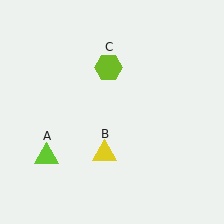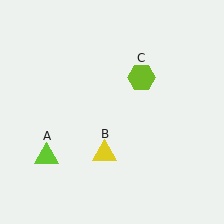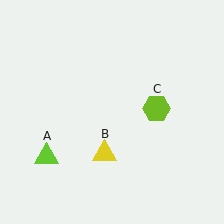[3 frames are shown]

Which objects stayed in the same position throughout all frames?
Lime triangle (object A) and yellow triangle (object B) remained stationary.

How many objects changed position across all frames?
1 object changed position: lime hexagon (object C).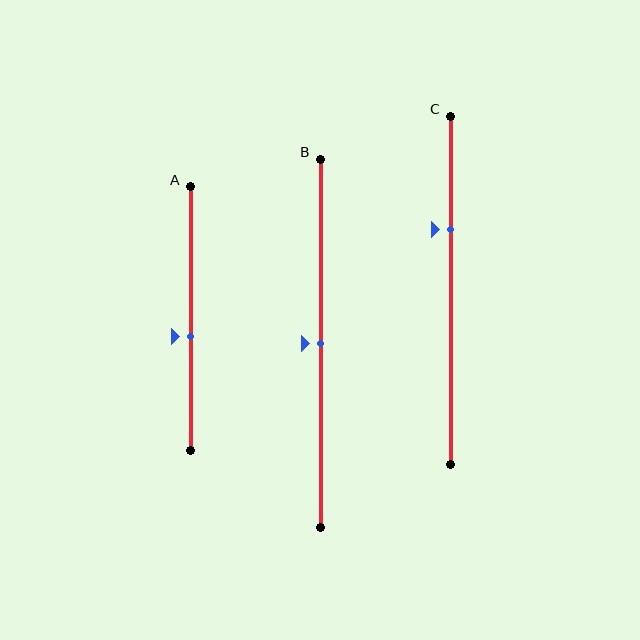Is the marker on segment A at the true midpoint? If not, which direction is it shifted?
No, the marker on segment A is shifted downward by about 7% of the segment length.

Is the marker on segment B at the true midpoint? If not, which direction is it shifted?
Yes, the marker on segment B is at the true midpoint.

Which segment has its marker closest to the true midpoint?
Segment B has its marker closest to the true midpoint.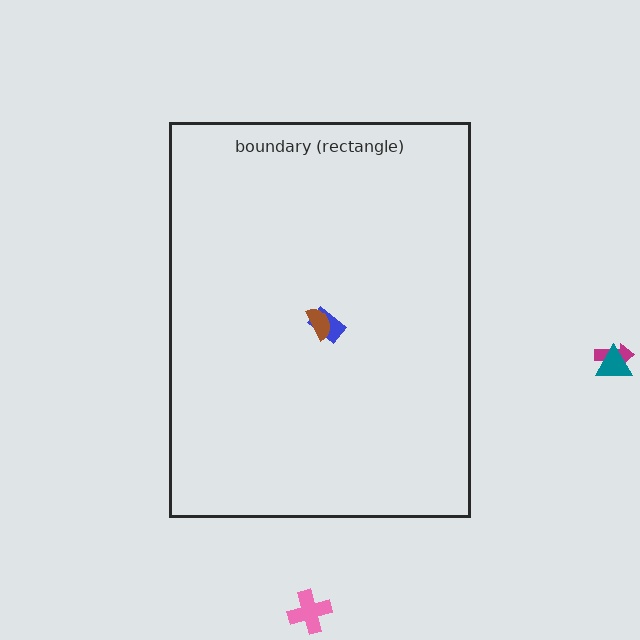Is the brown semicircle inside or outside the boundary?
Inside.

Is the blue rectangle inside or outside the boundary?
Inside.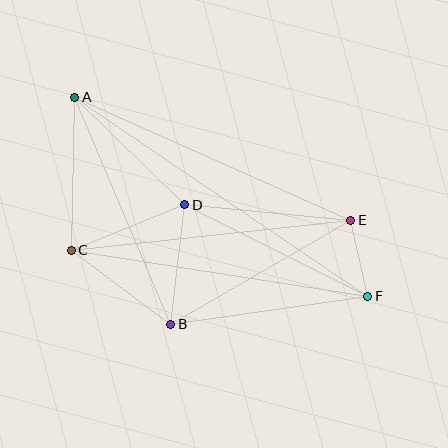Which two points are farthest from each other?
Points A and F are farthest from each other.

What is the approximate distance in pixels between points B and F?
The distance between B and F is approximately 199 pixels.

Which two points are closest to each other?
Points E and F are closest to each other.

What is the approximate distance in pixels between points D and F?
The distance between D and F is approximately 205 pixels.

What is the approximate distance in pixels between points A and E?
The distance between A and E is approximately 302 pixels.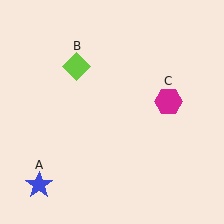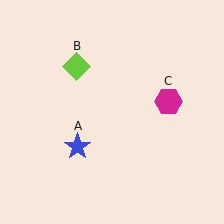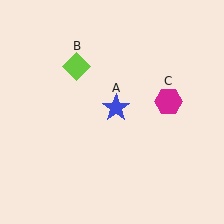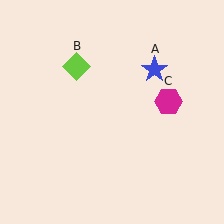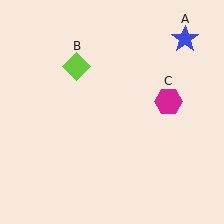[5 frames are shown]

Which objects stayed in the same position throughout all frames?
Lime diamond (object B) and magenta hexagon (object C) remained stationary.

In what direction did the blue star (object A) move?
The blue star (object A) moved up and to the right.